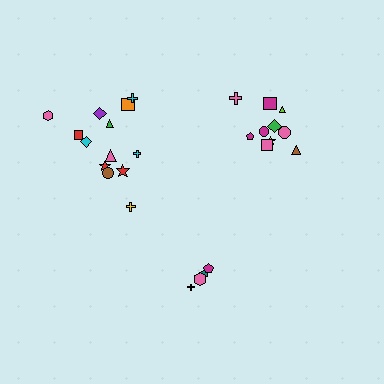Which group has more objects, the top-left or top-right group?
The top-left group.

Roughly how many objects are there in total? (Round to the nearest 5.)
Roughly 25 objects in total.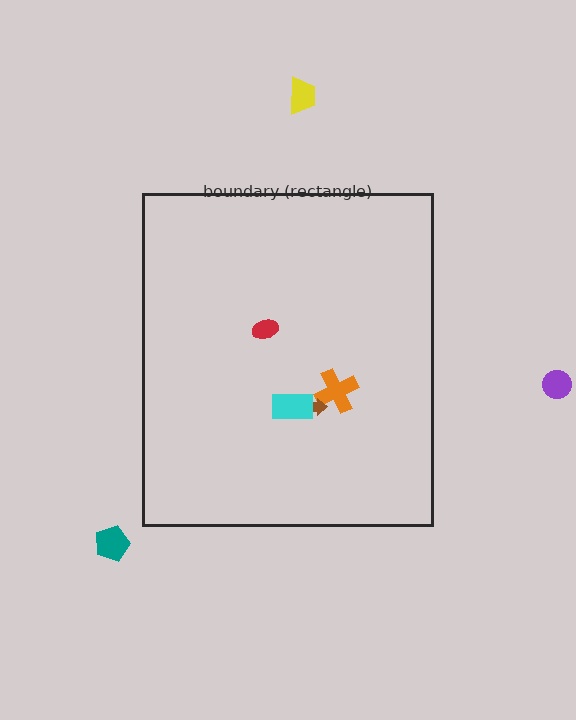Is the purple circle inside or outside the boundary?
Outside.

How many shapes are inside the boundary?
4 inside, 3 outside.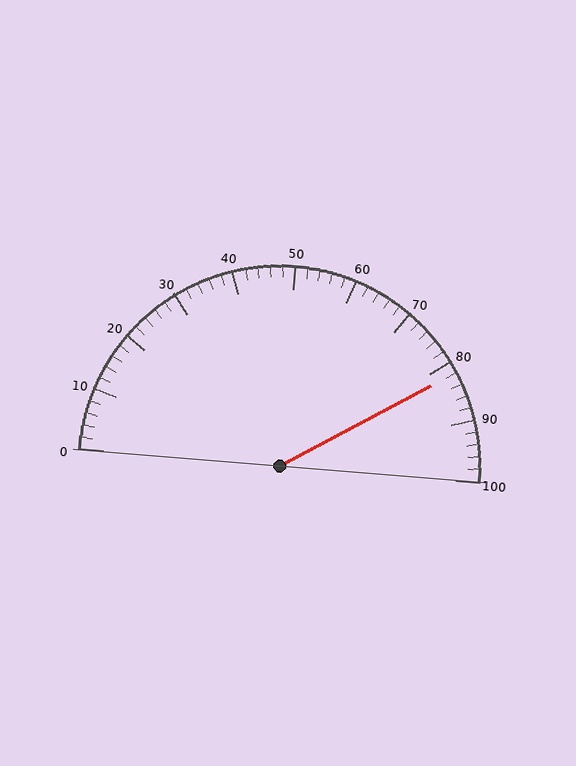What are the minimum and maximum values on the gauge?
The gauge ranges from 0 to 100.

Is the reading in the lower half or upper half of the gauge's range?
The reading is in the upper half of the range (0 to 100).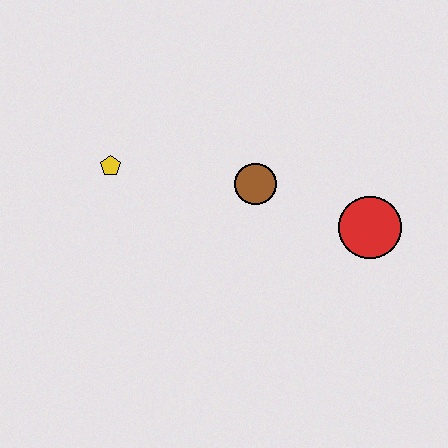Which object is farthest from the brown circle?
The yellow pentagon is farthest from the brown circle.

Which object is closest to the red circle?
The brown circle is closest to the red circle.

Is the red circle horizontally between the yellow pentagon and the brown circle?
No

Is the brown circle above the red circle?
Yes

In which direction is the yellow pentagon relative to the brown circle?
The yellow pentagon is to the left of the brown circle.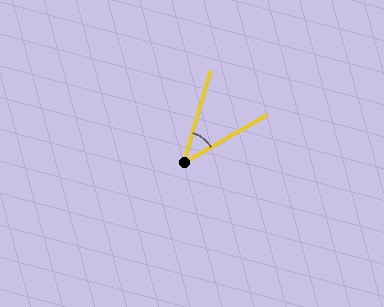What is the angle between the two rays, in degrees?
Approximately 43 degrees.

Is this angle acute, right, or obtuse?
It is acute.